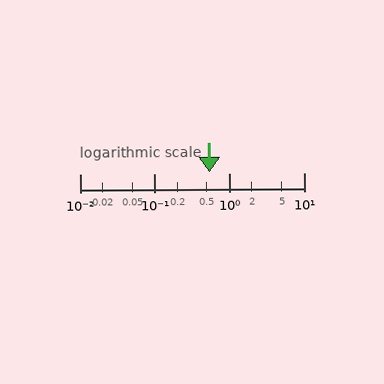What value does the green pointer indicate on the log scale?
The pointer indicates approximately 0.54.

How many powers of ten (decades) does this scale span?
The scale spans 3 decades, from 0.01 to 10.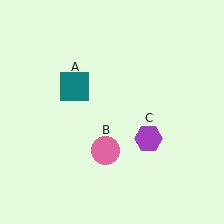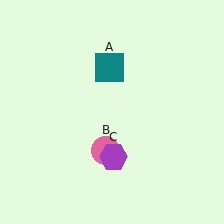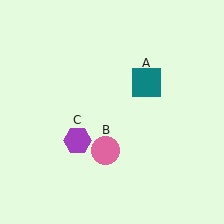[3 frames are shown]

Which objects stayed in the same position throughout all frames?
Pink circle (object B) remained stationary.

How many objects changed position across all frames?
2 objects changed position: teal square (object A), purple hexagon (object C).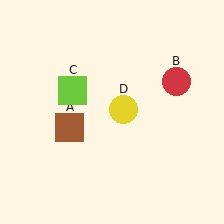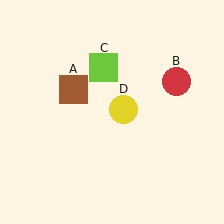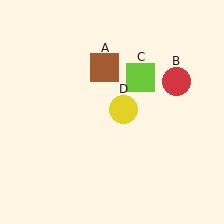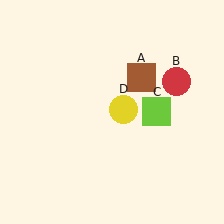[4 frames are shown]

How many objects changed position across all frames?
2 objects changed position: brown square (object A), lime square (object C).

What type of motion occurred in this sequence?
The brown square (object A), lime square (object C) rotated clockwise around the center of the scene.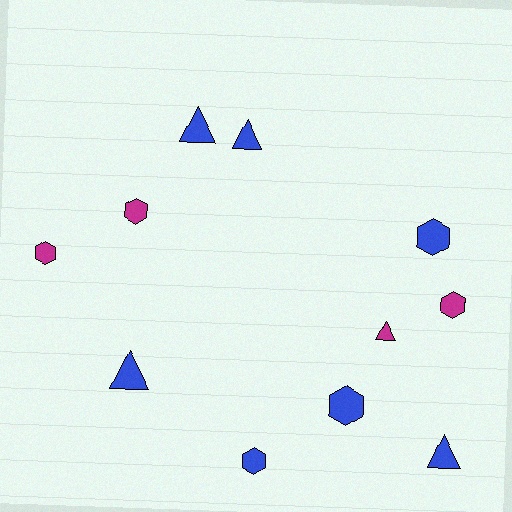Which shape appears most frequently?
Hexagon, with 6 objects.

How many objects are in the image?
There are 11 objects.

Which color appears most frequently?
Blue, with 7 objects.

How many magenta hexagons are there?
There are 3 magenta hexagons.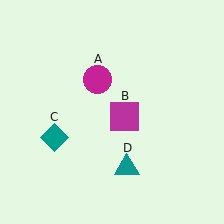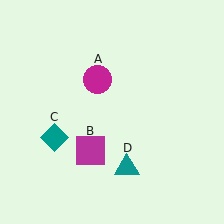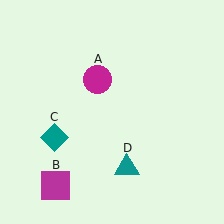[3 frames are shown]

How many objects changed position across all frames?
1 object changed position: magenta square (object B).